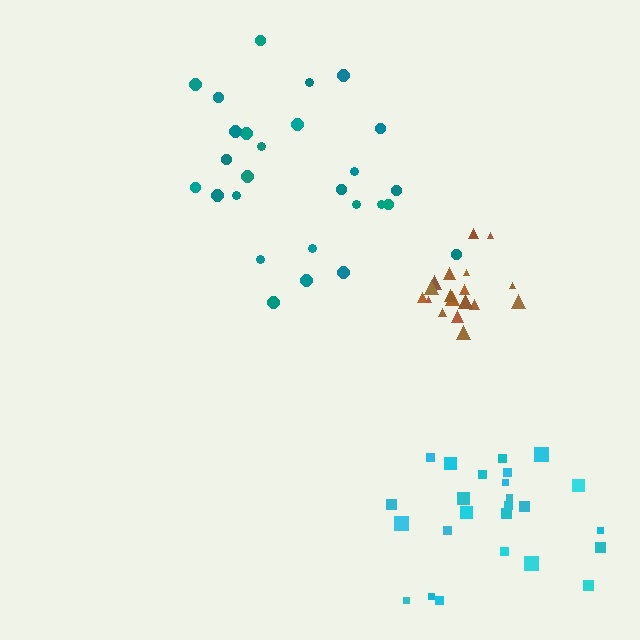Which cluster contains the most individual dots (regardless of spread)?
Teal (27).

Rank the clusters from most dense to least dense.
brown, cyan, teal.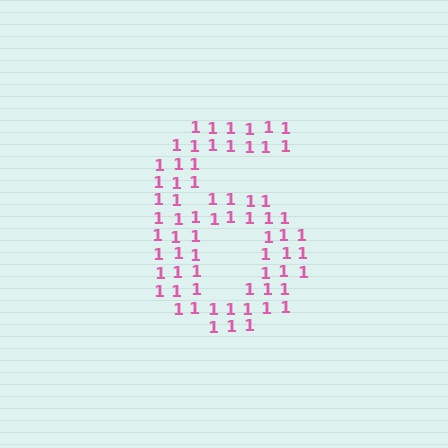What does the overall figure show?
The overall figure shows the digit 6.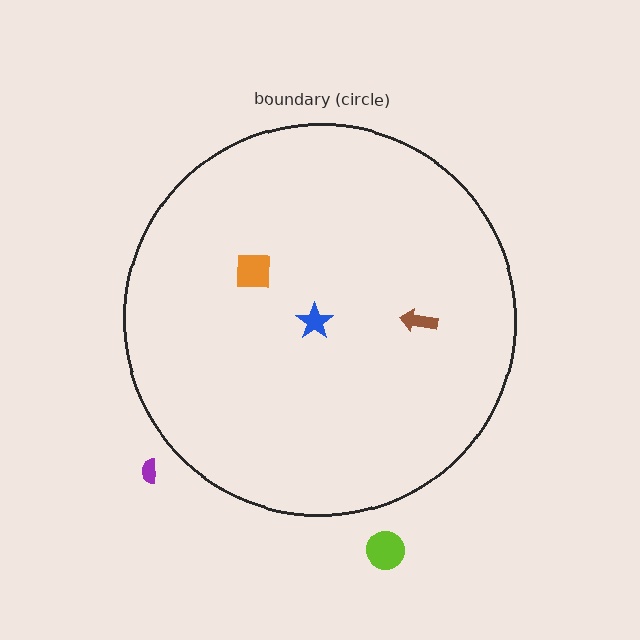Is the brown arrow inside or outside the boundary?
Inside.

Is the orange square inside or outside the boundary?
Inside.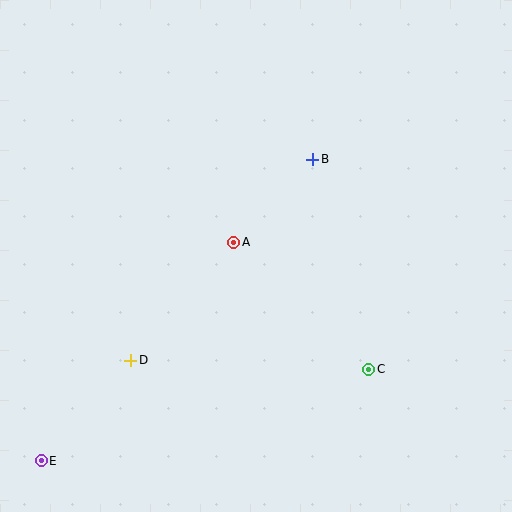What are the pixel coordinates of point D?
Point D is at (131, 360).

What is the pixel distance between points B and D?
The distance between B and D is 271 pixels.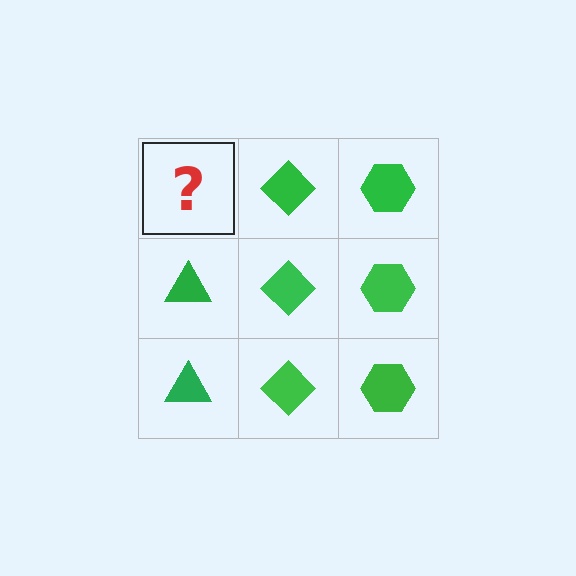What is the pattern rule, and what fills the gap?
The rule is that each column has a consistent shape. The gap should be filled with a green triangle.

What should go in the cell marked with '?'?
The missing cell should contain a green triangle.